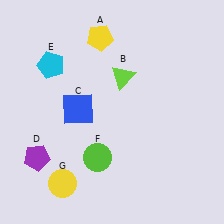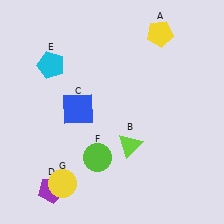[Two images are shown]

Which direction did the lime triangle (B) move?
The lime triangle (B) moved down.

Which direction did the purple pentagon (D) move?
The purple pentagon (D) moved down.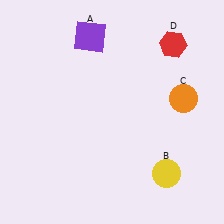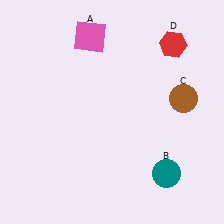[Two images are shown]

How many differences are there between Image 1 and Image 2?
There are 3 differences between the two images.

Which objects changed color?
A changed from purple to pink. B changed from yellow to teal. C changed from orange to brown.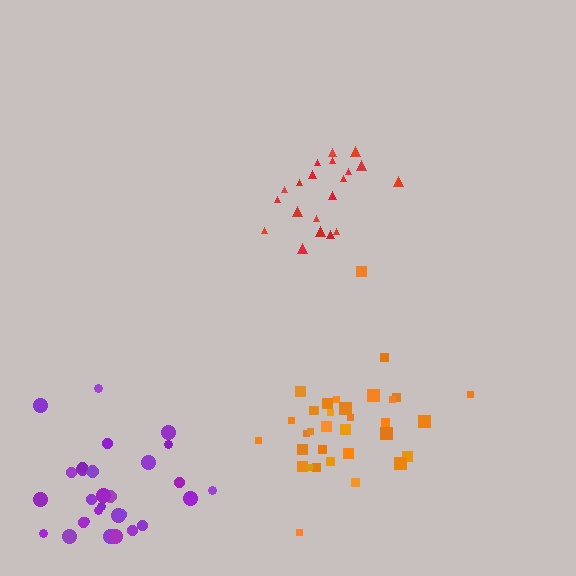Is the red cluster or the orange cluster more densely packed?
Red.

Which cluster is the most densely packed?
Red.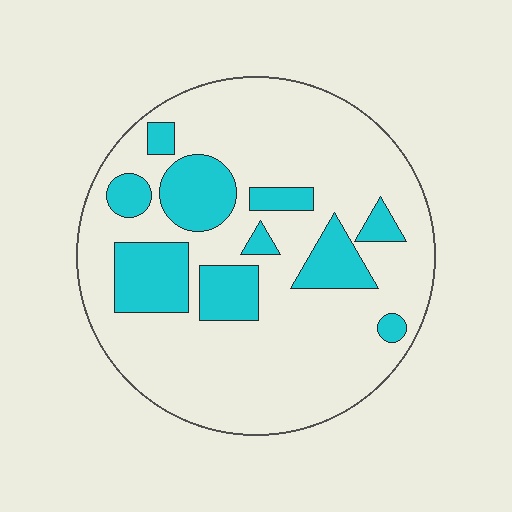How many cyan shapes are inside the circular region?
10.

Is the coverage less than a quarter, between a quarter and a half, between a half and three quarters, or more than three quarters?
Less than a quarter.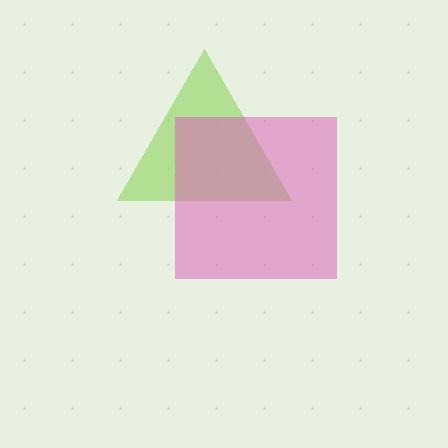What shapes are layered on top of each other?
The layered shapes are: a lime triangle, a pink square.